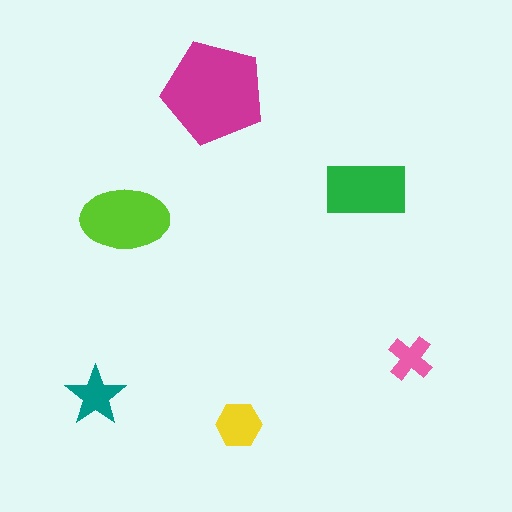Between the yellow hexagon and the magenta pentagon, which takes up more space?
The magenta pentagon.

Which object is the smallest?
The pink cross.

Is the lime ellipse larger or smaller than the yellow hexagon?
Larger.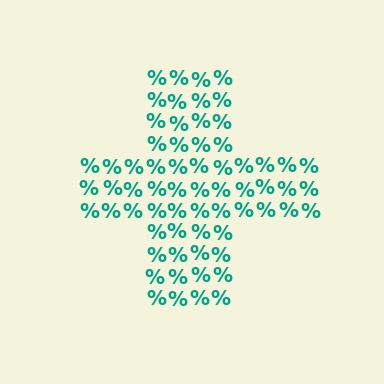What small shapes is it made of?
It is made of small percent signs.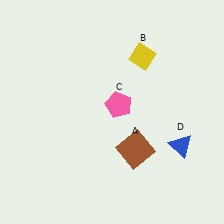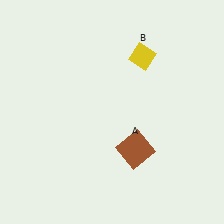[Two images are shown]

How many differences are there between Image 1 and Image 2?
There are 2 differences between the two images.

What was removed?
The blue triangle (D), the pink pentagon (C) were removed in Image 2.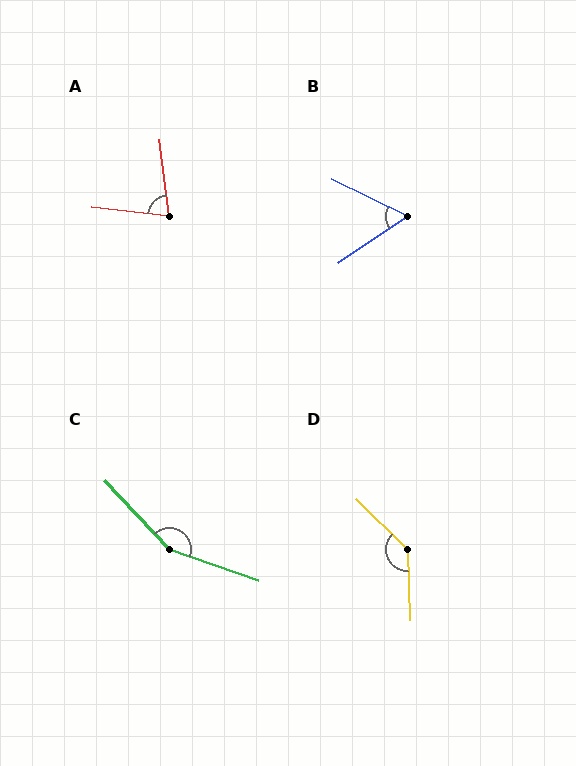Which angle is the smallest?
B, at approximately 60 degrees.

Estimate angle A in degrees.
Approximately 76 degrees.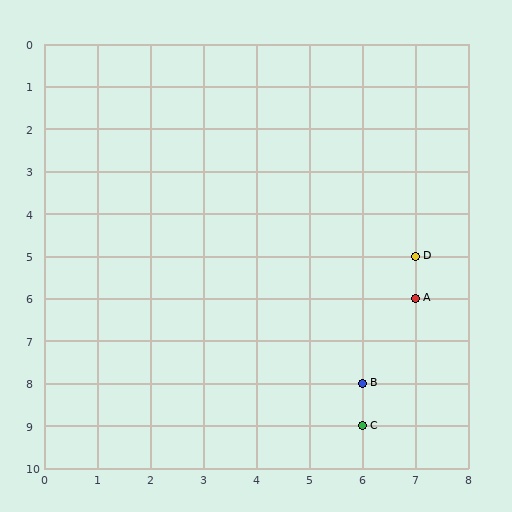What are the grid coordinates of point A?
Point A is at grid coordinates (7, 6).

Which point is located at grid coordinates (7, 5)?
Point D is at (7, 5).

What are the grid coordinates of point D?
Point D is at grid coordinates (7, 5).